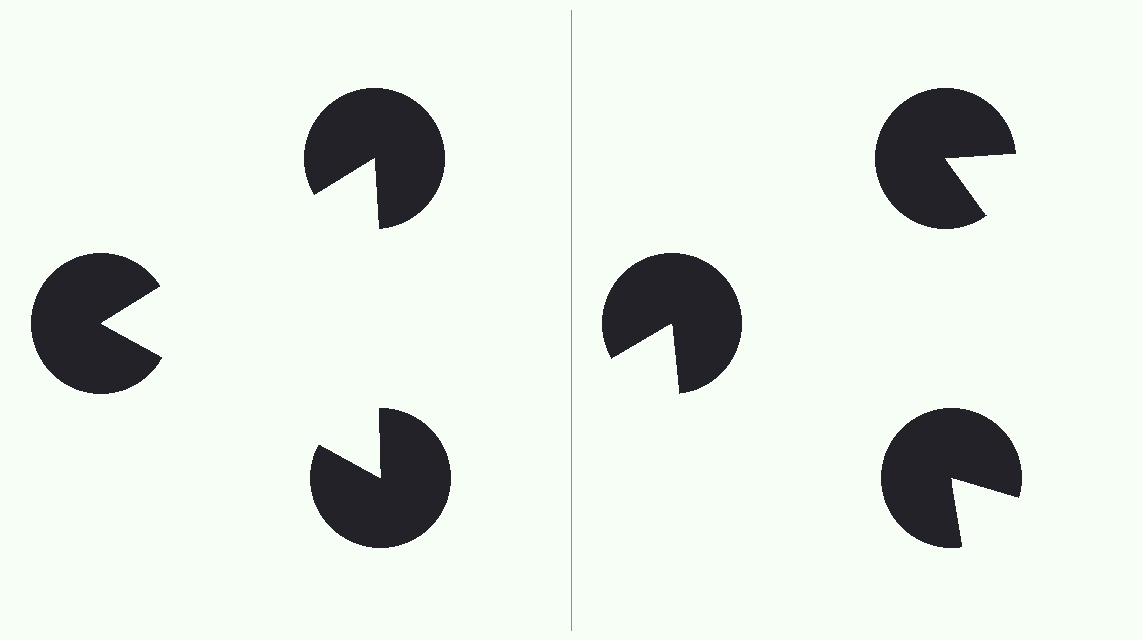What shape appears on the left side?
An illusory triangle.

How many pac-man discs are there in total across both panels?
6 — 3 on each side.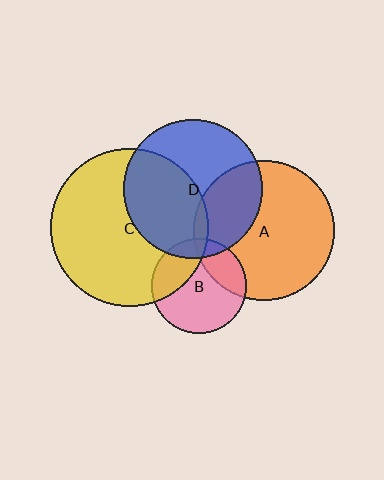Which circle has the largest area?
Circle C (yellow).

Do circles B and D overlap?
Yes.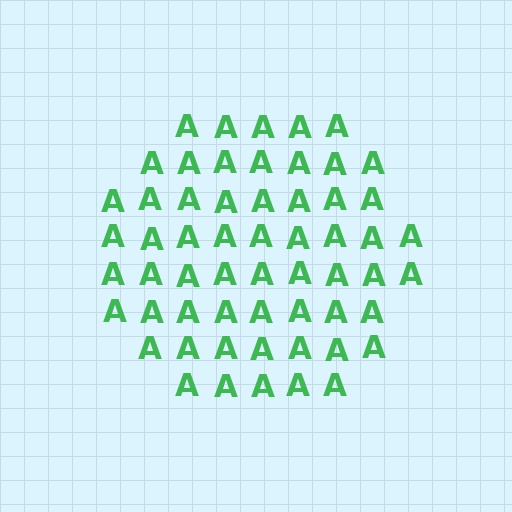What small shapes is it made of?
It is made of small letter A's.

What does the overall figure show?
The overall figure shows a hexagon.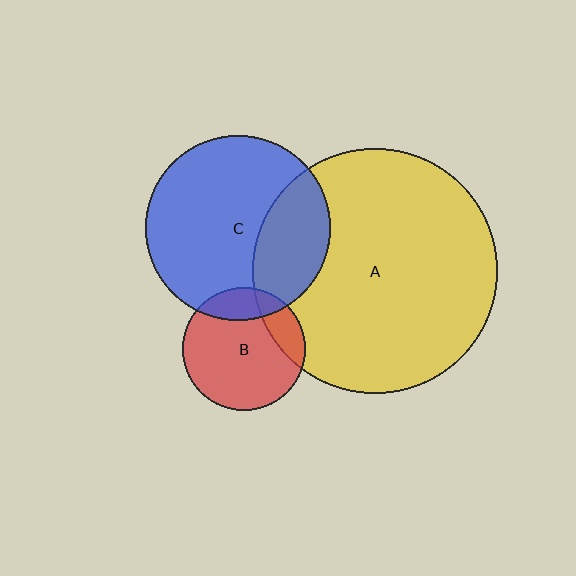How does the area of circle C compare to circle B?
Approximately 2.3 times.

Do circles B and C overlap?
Yes.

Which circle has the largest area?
Circle A (yellow).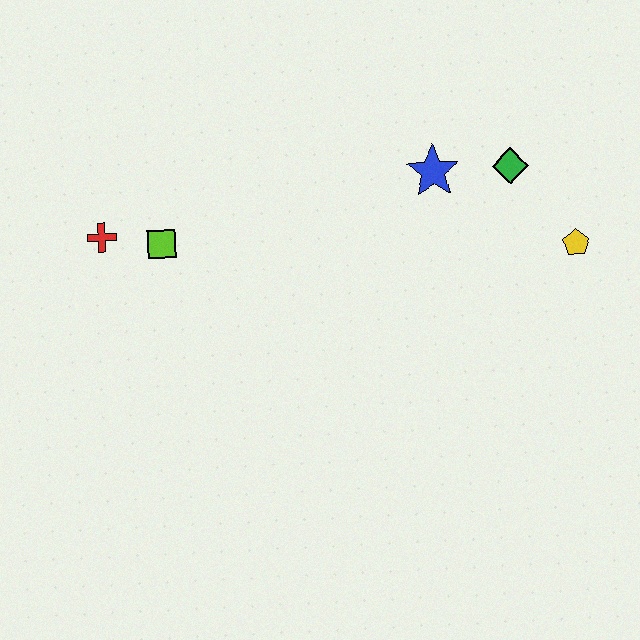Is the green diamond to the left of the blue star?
No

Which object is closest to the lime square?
The red cross is closest to the lime square.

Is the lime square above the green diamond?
No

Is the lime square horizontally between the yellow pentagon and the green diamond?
No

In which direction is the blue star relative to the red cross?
The blue star is to the right of the red cross.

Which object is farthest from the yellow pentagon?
The red cross is farthest from the yellow pentagon.